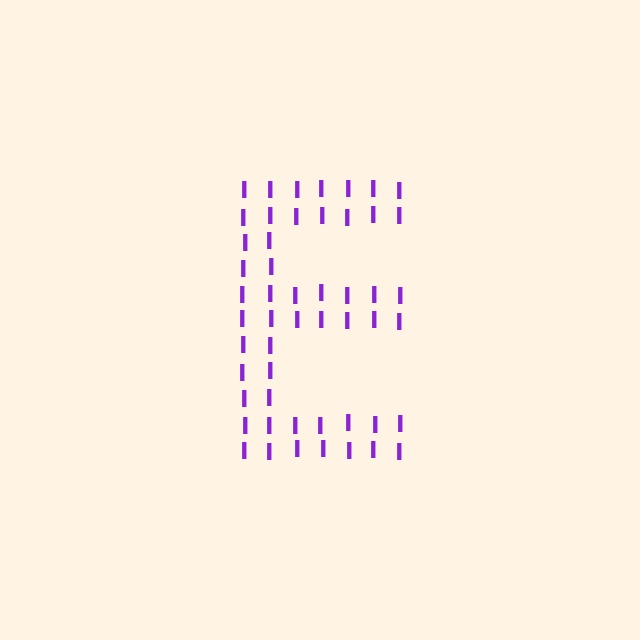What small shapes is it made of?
It is made of small letter I's.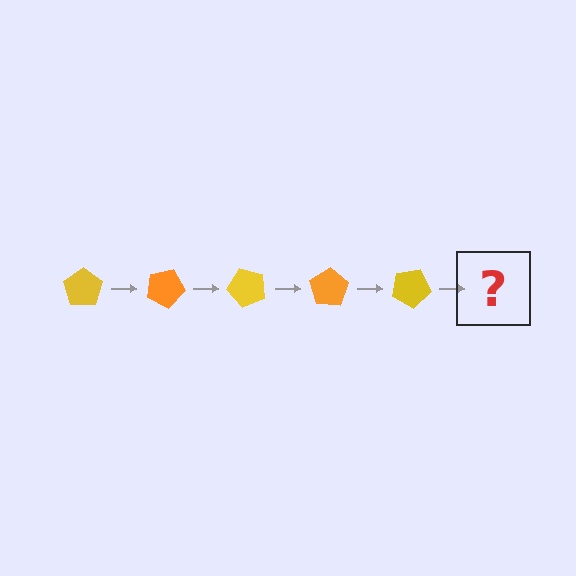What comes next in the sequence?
The next element should be an orange pentagon, rotated 125 degrees from the start.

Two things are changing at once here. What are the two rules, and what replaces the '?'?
The two rules are that it rotates 25 degrees each step and the color cycles through yellow and orange. The '?' should be an orange pentagon, rotated 125 degrees from the start.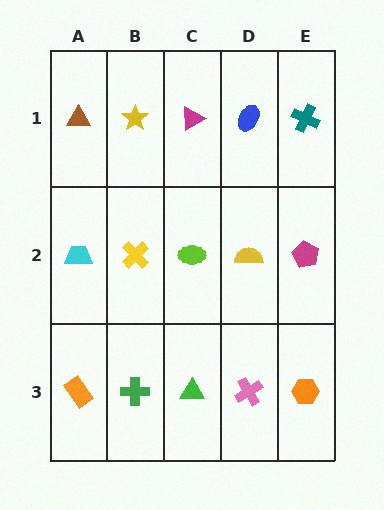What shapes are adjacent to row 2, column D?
A blue ellipse (row 1, column D), a pink cross (row 3, column D), a lime ellipse (row 2, column C), a magenta pentagon (row 2, column E).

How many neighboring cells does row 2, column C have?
4.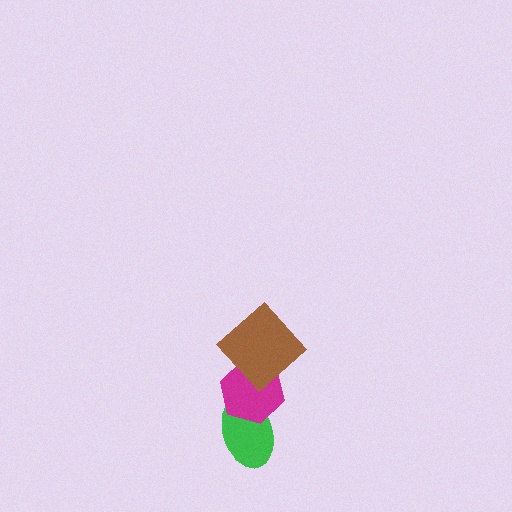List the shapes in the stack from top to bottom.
From top to bottom: the brown diamond, the magenta hexagon, the green ellipse.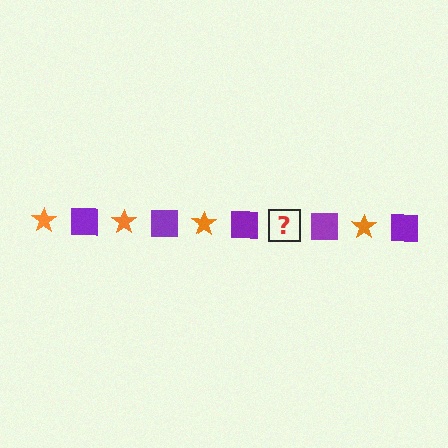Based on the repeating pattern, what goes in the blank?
The blank should be an orange star.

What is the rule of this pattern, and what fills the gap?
The rule is that the pattern alternates between orange star and purple square. The gap should be filled with an orange star.